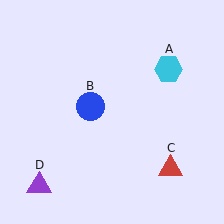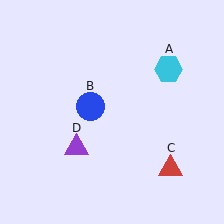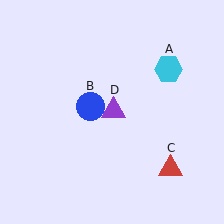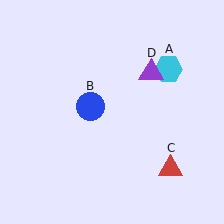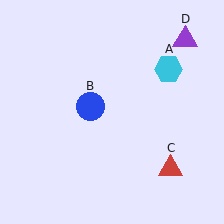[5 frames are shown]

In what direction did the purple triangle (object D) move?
The purple triangle (object D) moved up and to the right.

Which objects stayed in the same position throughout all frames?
Cyan hexagon (object A) and blue circle (object B) and red triangle (object C) remained stationary.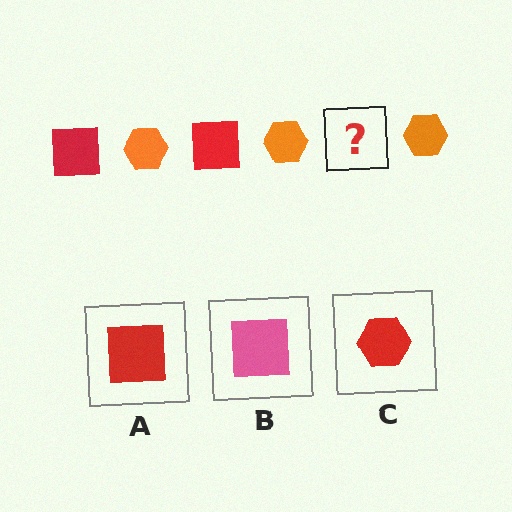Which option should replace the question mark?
Option A.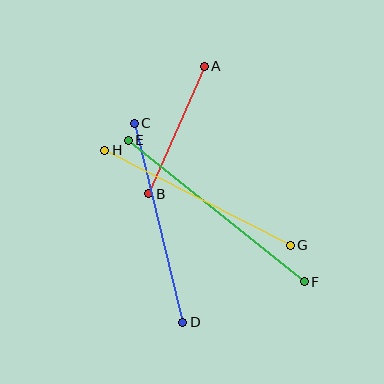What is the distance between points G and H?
The distance is approximately 208 pixels.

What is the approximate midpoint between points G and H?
The midpoint is at approximately (197, 198) pixels.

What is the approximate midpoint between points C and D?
The midpoint is at approximately (158, 223) pixels.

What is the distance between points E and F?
The distance is approximately 226 pixels.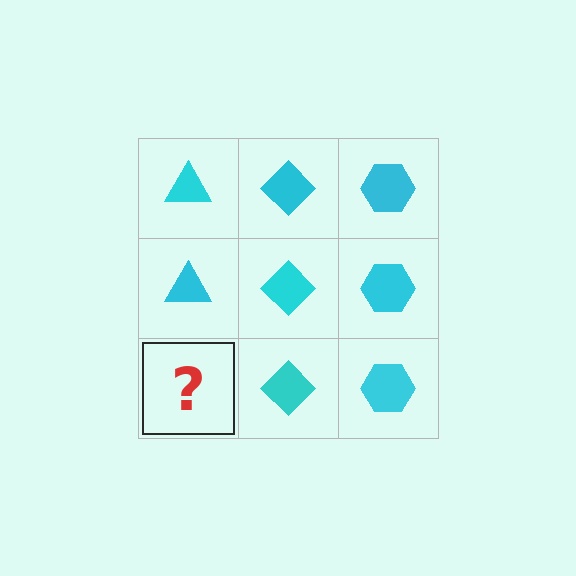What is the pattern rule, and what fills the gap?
The rule is that each column has a consistent shape. The gap should be filled with a cyan triangle.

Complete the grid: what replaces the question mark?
The question mark should be replaced with a cyan triangle.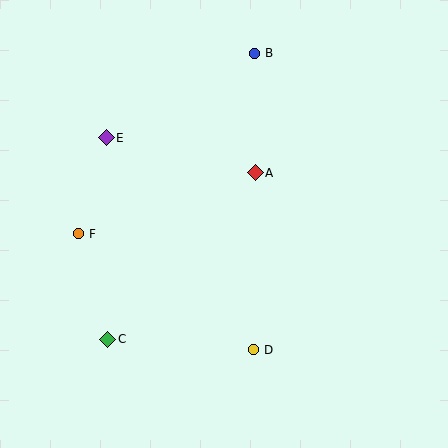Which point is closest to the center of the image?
Point A at (255, 173) is closest to the center.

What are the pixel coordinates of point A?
Point A is at (255, 173).